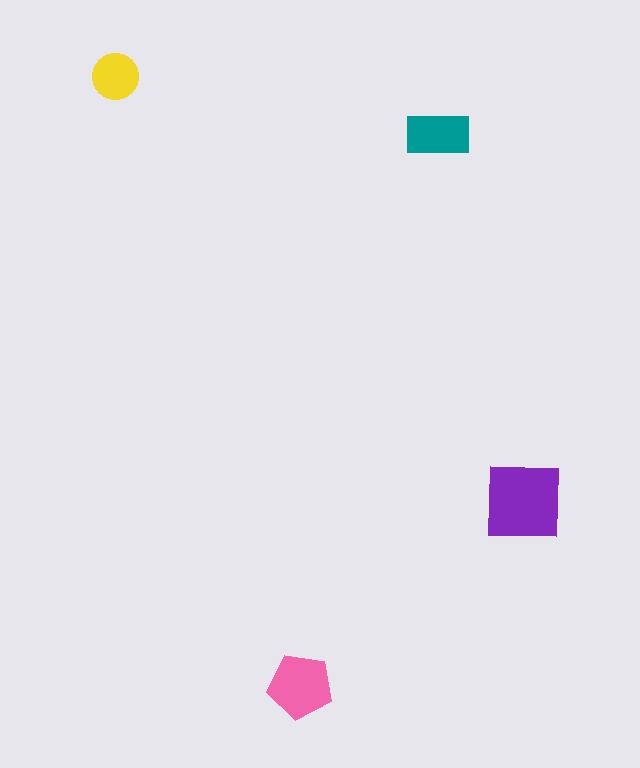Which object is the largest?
The purple square.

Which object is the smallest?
The yellow circle.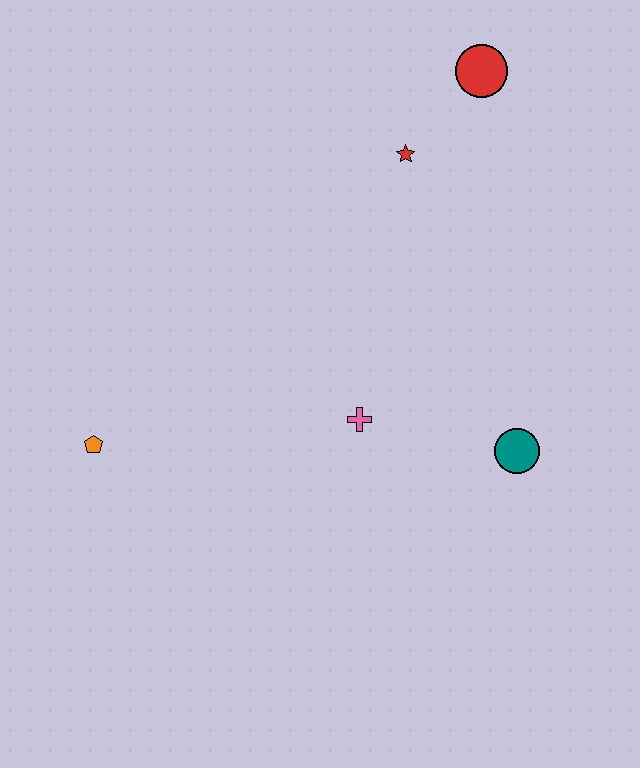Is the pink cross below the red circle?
Yes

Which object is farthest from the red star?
The orange pentagon is farthest from the red star.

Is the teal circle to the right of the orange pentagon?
Yes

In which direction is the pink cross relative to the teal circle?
The pink cross is to the left of the teal circle.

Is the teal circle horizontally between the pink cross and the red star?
No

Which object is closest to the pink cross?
The teal circle is closest to the pink cross.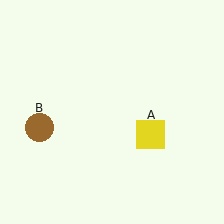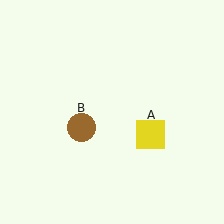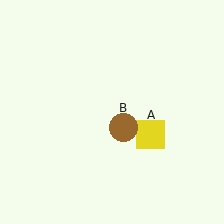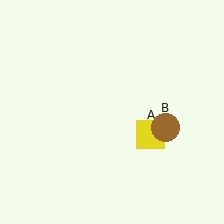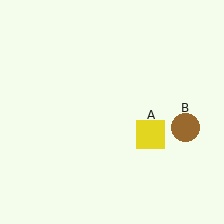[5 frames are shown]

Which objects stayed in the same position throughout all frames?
Yellow square (object A) remained stationary.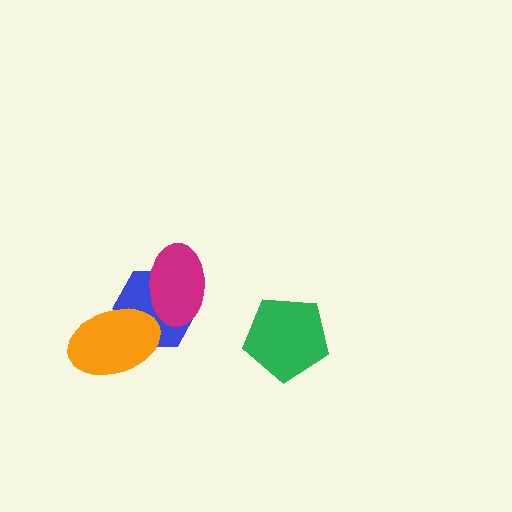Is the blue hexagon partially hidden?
Yes, it is partially covered by another shape.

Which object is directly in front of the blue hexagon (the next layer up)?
The orange ellipse is directly in front of the blue hexagon.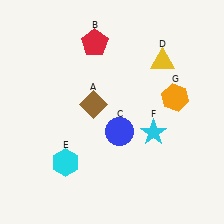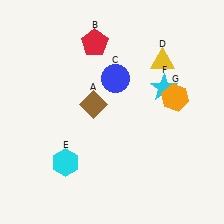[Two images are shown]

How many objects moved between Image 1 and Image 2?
2 objects moved between the two images.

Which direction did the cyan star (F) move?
The cyan star (F) moved up.